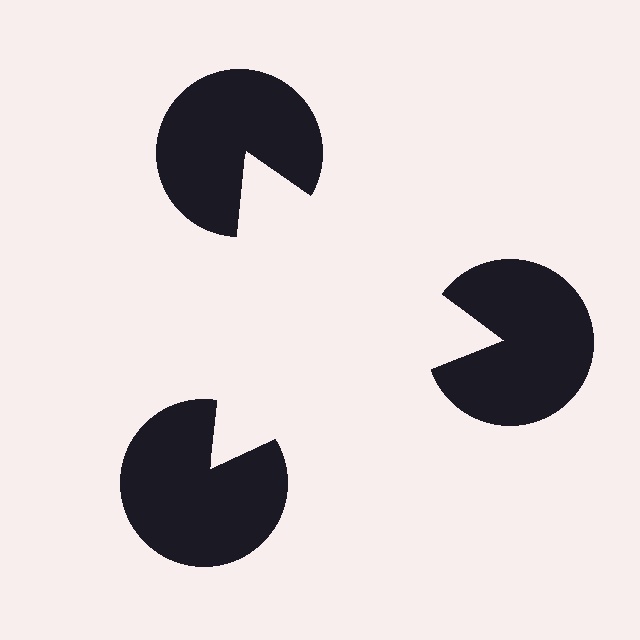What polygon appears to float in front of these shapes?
An illusory triangle — its edges are inferred from the aligned wedge cuts in the pac-man discs, not physically drawn.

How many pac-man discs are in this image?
There are 3 — one at each vertex of the illusory triangle.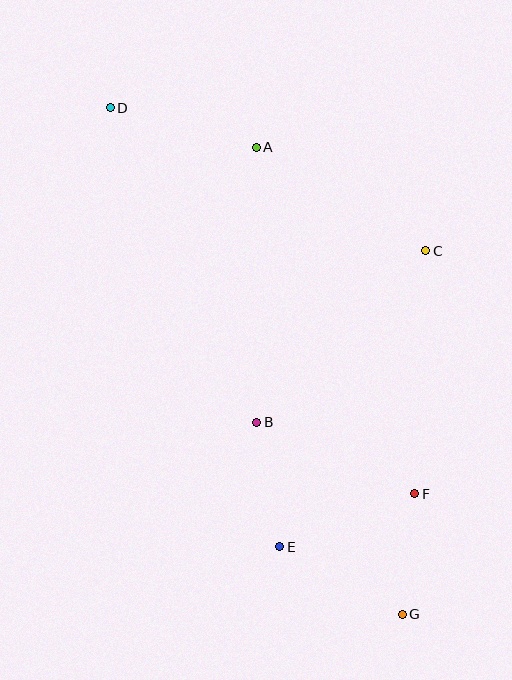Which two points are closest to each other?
Points F and G are closest to each other.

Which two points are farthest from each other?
Points D and G are farthest from each other.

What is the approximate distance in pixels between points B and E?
The distance between B and E is approximately 127 pixels.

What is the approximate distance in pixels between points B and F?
The distance between B and F is approximately 174 pixels.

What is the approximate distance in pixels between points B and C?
The distance between B and C is approximately 241 pixels.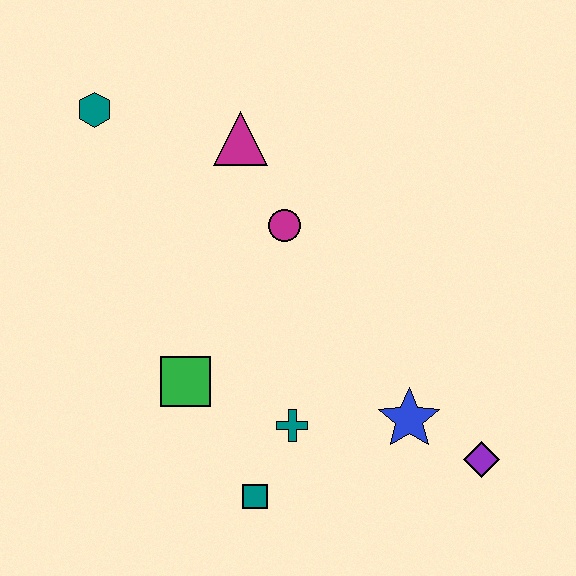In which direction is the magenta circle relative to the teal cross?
The magenta circle is above the teal cross.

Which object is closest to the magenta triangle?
The magenta circle is closest to the magenta triangle.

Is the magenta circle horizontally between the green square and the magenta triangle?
No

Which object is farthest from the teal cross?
The teal hexagon is farthest from the teal cross.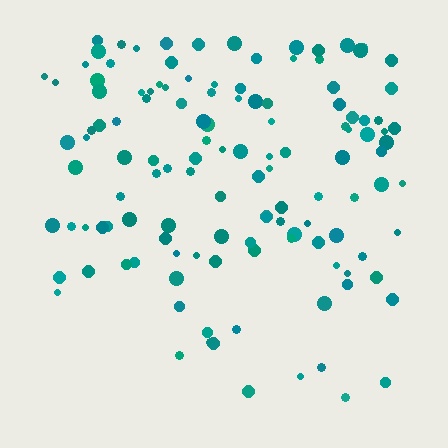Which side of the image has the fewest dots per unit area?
The bottom.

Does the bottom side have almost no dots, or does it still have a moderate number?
Still a moderate number, just noticeably fewer than the top.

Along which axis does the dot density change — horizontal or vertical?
Vertical.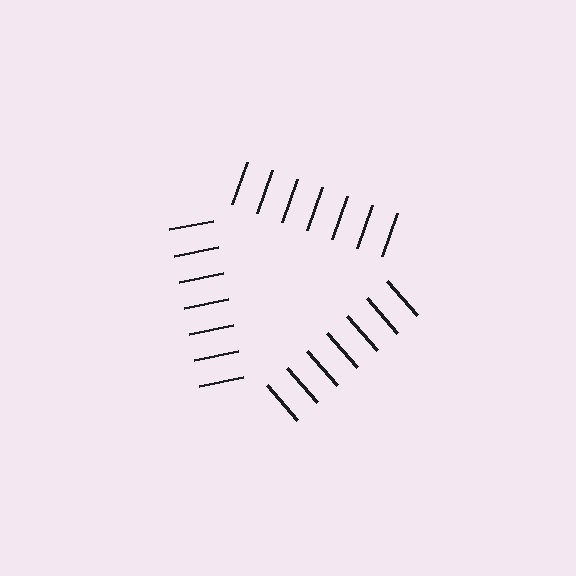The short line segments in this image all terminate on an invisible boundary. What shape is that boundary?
An illusory triangle — the line segments terminate on its edges but no continuous stroke is drawn.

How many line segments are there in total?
21 — 7 along each of the 3 edges.